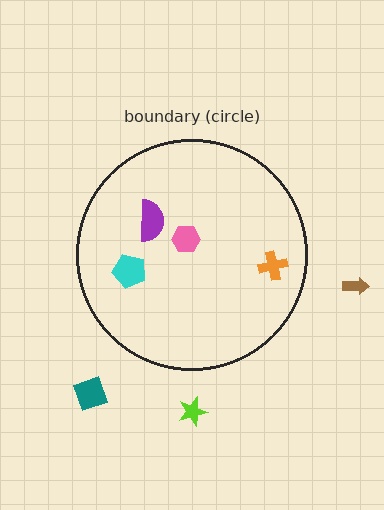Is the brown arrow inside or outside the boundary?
Outside.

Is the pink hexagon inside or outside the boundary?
Inside.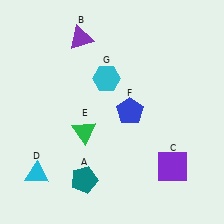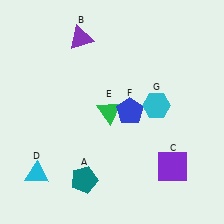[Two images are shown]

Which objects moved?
The objects that moved are: the green triangle (E), the cyan hexagon (G).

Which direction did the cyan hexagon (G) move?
The cyan hexagon (G) moved right.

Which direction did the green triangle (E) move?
The green triangle (E) moved right.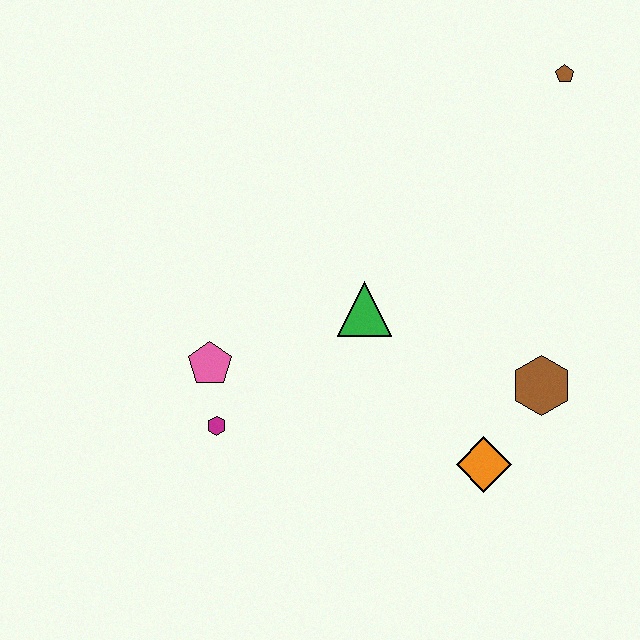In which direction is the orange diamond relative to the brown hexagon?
The orange diamond is below the brown hexagon.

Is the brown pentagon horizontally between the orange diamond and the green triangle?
No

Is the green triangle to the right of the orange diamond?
No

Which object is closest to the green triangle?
The pink pentagon is closest to the green triangle.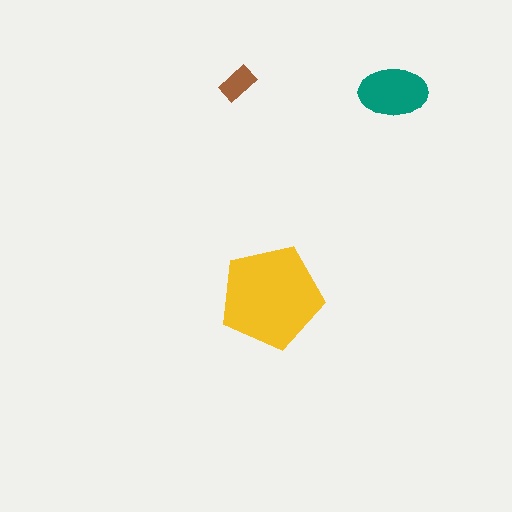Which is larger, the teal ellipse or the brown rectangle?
The teal ellipse.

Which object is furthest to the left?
The brown rectangle is leftmost.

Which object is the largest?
The yellow pentagon.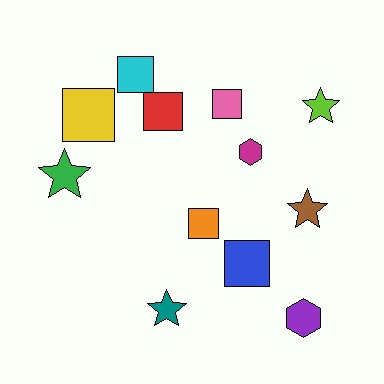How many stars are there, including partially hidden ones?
There are 4 stars.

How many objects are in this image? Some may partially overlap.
There are 12 objects.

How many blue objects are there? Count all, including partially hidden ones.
There is 1 blue object.